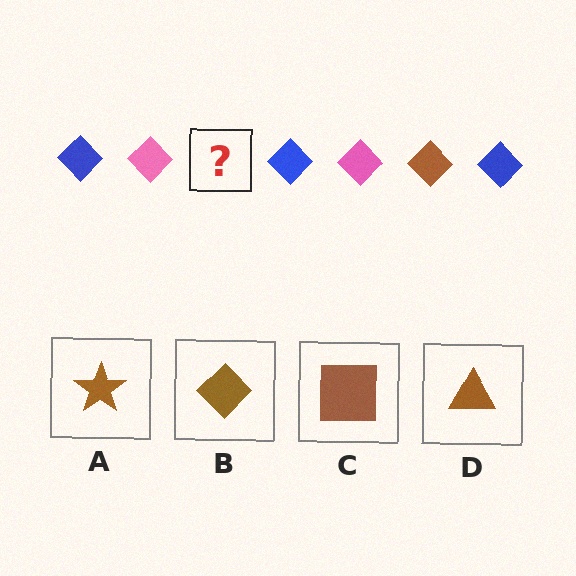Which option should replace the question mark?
Option B.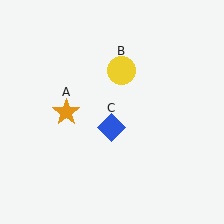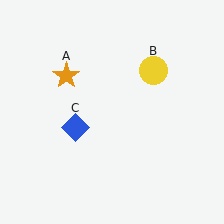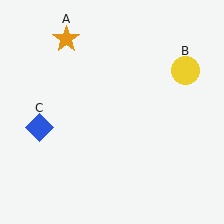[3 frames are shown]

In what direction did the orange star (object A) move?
The orange star (object A) moved up.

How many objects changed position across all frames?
3 objects changed position: orange star (object A), yellow circle (object B), blue diamond (object C).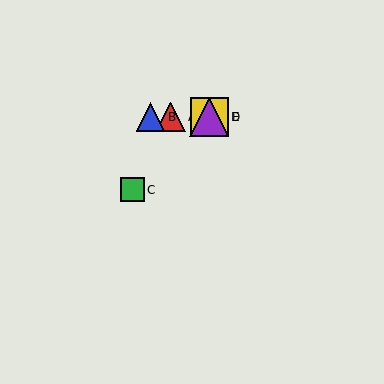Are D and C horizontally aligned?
No, D is at y≈117 and C is at y≈190.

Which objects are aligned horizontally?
Objects A, B, D, E are aligned horizontally.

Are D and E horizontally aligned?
Yes, both are at y≈117.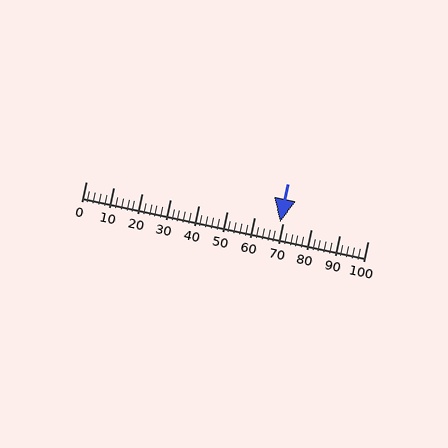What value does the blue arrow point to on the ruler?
The blue arrow points to approximately 69.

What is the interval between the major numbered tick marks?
The major tick marks are spaced 10 units apart.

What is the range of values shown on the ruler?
The ruler shows values from 0 to 100.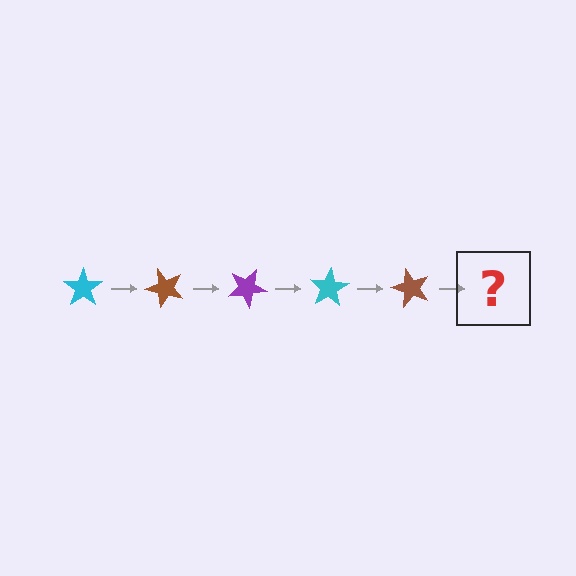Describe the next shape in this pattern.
It should be a purple star, rotated 250 degrees from the start.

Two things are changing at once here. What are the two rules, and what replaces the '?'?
The two rules are that it rotates 50 degrees each step and the color cycles through cyan, brown, and purple. The '?' should be a purple star, rotated 250 degrees from the start.